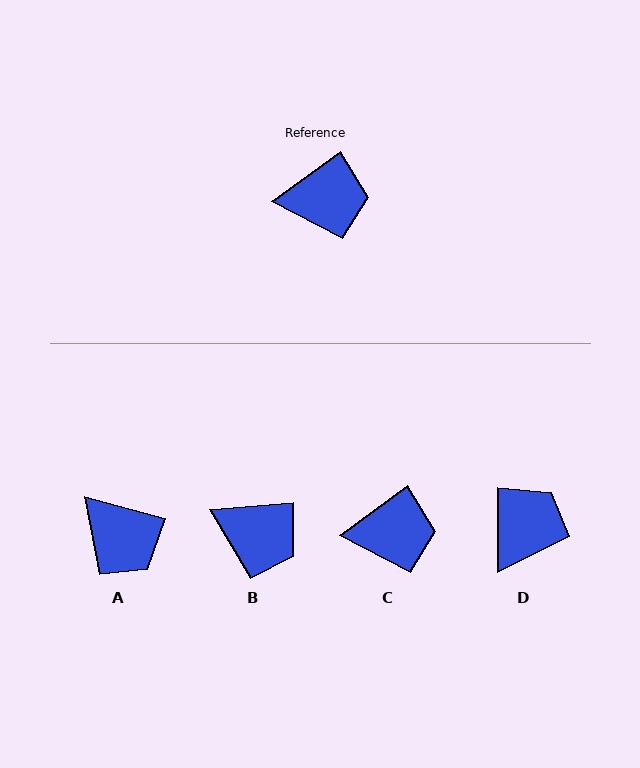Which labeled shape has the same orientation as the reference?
C.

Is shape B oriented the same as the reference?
No, it is off by about 31 degrees.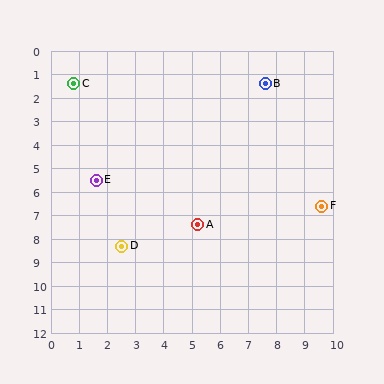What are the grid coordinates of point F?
Point F is at approximately (9.6, 6.6).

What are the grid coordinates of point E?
Point E is at approximately (1.6, 5.5).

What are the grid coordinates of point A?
Point A is at approximately (5.2, 7.4).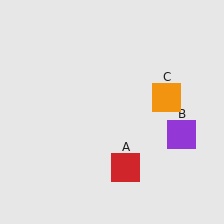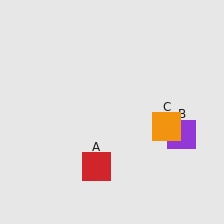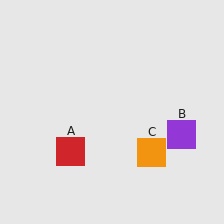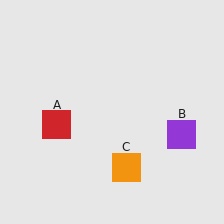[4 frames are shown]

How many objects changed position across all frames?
2 objects changed position: red square (object A), orange square (object C).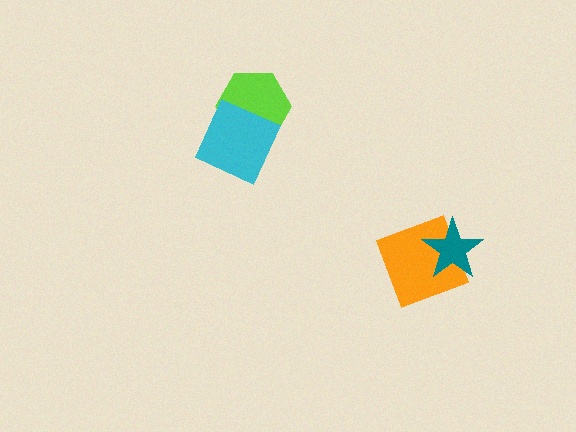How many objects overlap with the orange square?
1 object overlaps with the orange square.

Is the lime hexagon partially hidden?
Yes, it is partially covered by another shape.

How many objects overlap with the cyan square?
1 object overlaps with the cyan square.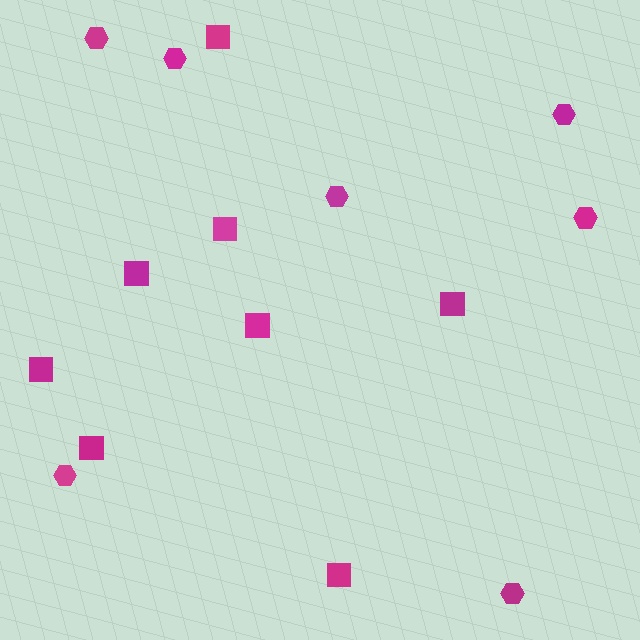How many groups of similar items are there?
There are 2 groups: one group of hexagons (7) and one group of squares (8).